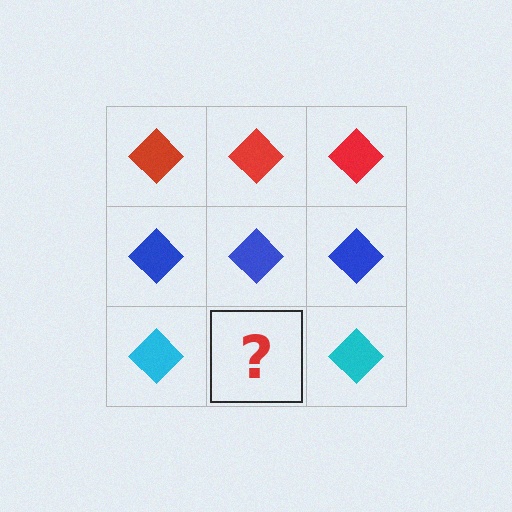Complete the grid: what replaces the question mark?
The question mark should be replaced with a cyan diamond.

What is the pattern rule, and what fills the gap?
The rule is that each row has a consistent color. The gap should be filled with a cyan diamond.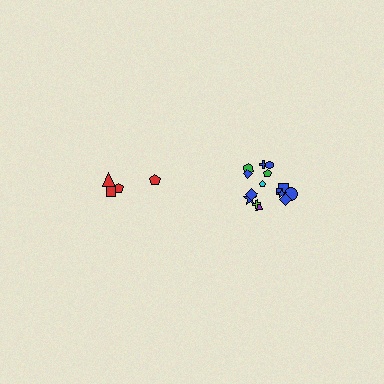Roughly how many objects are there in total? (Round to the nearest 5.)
Roughly 20 objects in total.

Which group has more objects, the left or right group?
The right group.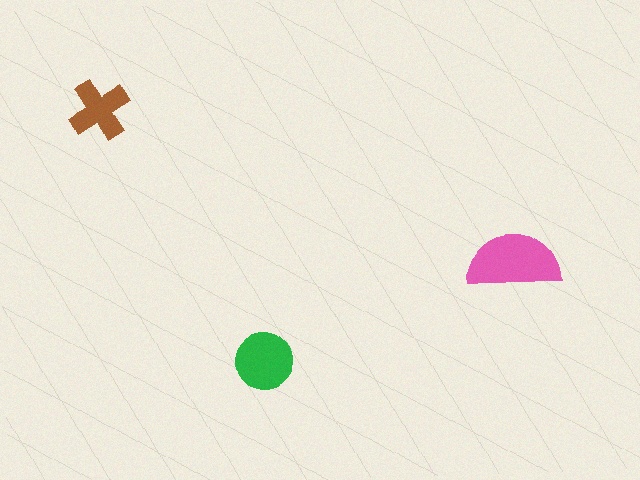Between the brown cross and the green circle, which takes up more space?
The green circle.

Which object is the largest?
The pink semicircle.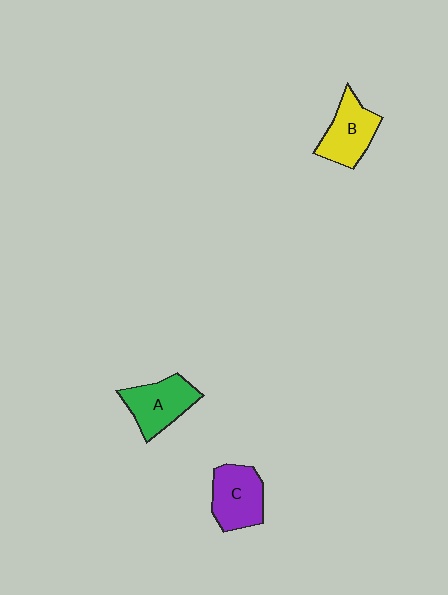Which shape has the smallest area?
Shape B (yellow).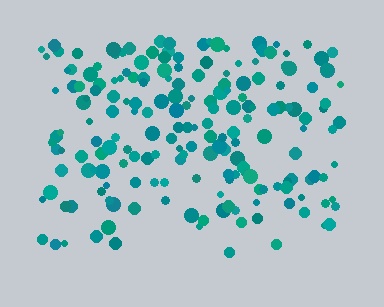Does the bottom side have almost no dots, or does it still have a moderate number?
Still a moderate number, just noticeably fewer than the top.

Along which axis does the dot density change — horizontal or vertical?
Vertical.